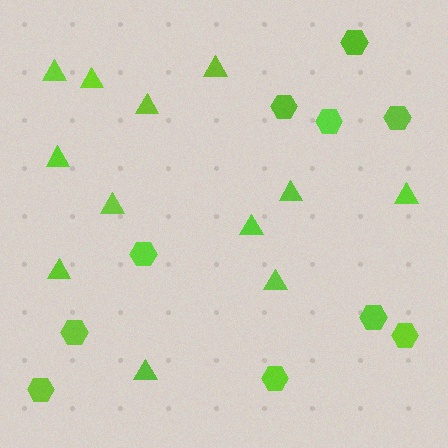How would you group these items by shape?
There are 2 groups: one group of hexagons (10) and one group of triangles (12).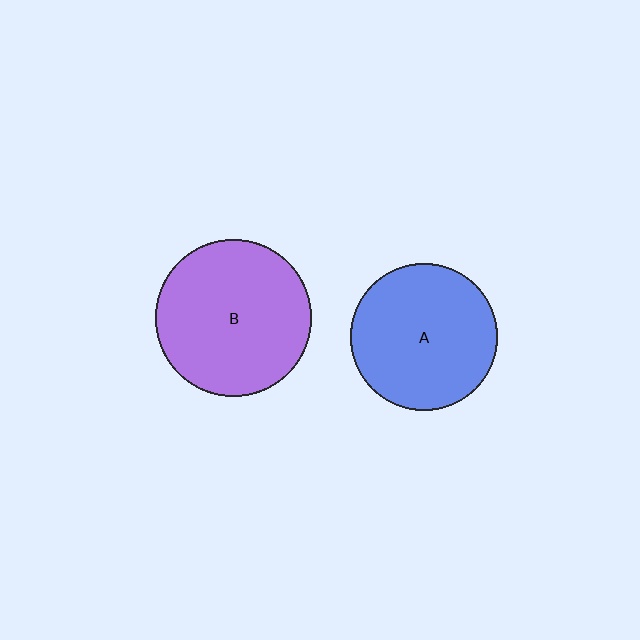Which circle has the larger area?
Circle B (purple).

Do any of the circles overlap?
No, none of the circles overlap.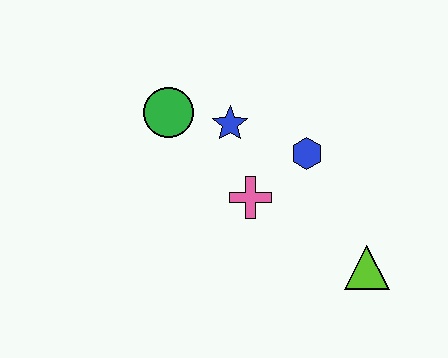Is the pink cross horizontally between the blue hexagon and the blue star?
Yes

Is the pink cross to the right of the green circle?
Yes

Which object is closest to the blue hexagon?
The pink cross is closest to the blue hexagon.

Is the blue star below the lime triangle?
No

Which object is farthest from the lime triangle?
The green circle is farthest from the lime triangle.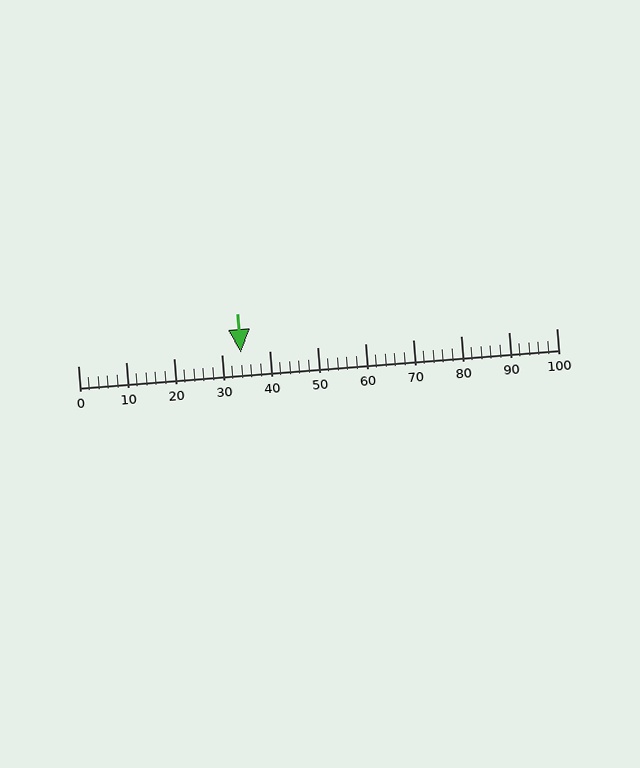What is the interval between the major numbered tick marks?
The major tick marks are spaced 10 units apart.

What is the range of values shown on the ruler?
The ruler shows values from 0 to 100.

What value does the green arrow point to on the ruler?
The green arrow points to approximately 34.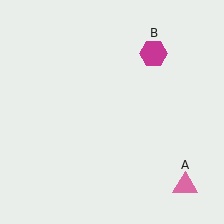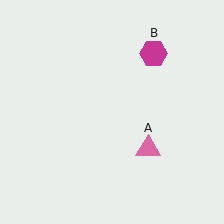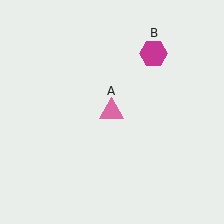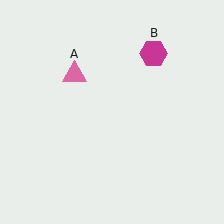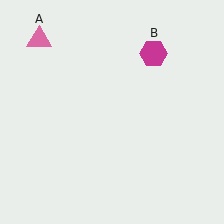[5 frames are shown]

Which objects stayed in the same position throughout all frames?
Magenta hexagon (object B) remained stationary.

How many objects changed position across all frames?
1 object changed position: pink triangle (object A).